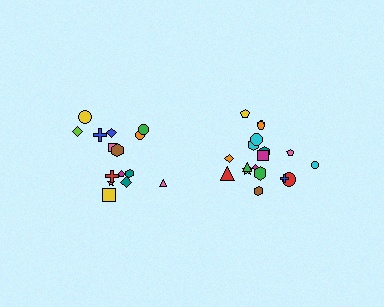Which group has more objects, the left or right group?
The right group.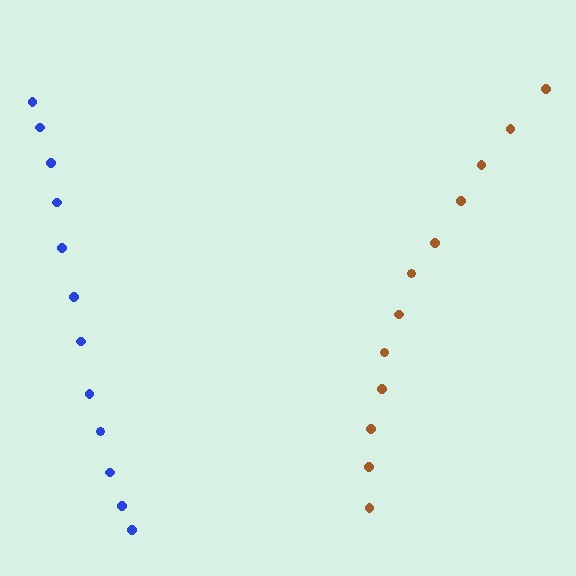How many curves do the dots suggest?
There are 2 distinct paths.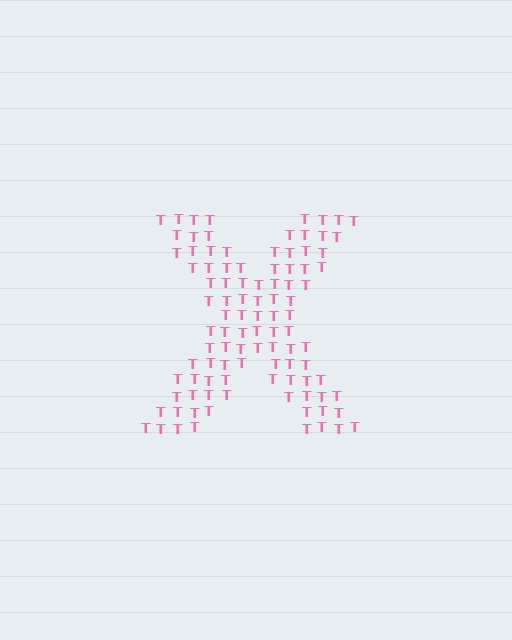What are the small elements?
The small elements are letter T's.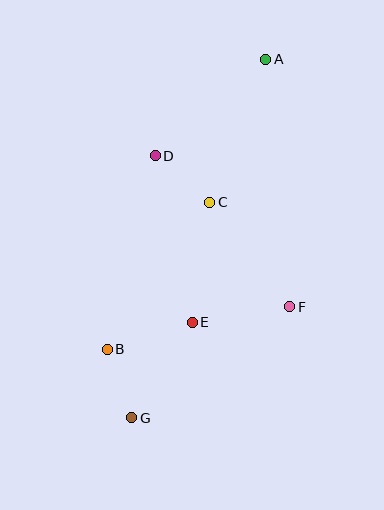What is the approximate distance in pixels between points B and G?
The distance between B and G is approximately 73 pixels.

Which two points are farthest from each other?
Points A and G are farthest from each other.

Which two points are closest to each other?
Points C and D are closest to each other.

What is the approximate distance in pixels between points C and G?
The distance between C and G is approximately 229 pixels.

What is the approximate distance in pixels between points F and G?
The distance between F and G is approximately 193 pixels.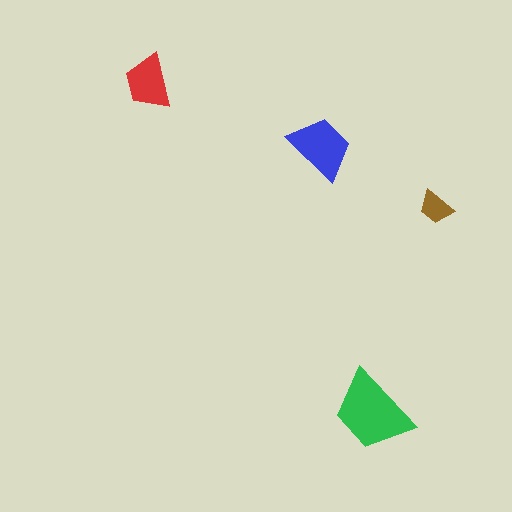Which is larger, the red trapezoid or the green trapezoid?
The green one.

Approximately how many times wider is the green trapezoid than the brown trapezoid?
About 2.5 times wider.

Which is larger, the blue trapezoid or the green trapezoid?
The green one.